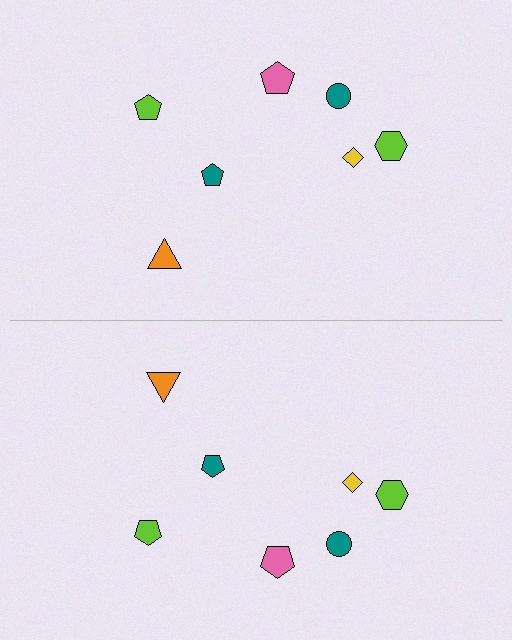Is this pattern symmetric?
Yes, this pattern has bilateral (reflection) symmetry.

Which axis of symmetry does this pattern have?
The pattern has a horizontal axis of symmetry running through the center of the image.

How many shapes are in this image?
There are 14 shapes in this image.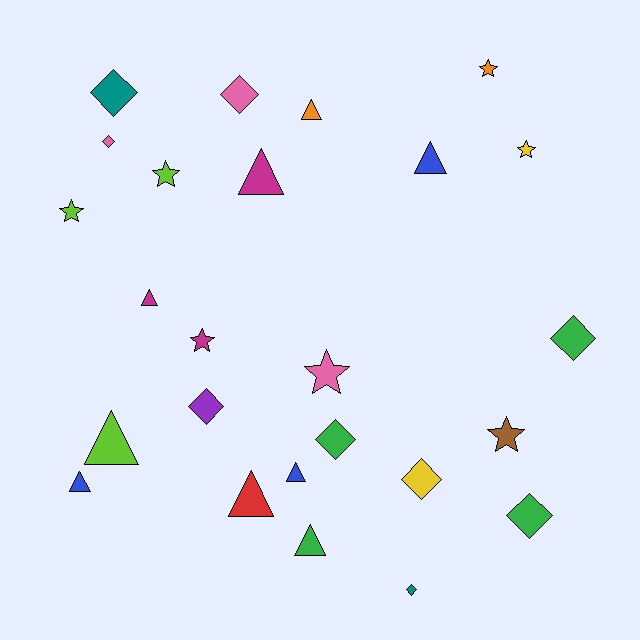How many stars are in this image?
There are 7 stars.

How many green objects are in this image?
There are 4 green objects.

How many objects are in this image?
There are 25 objects.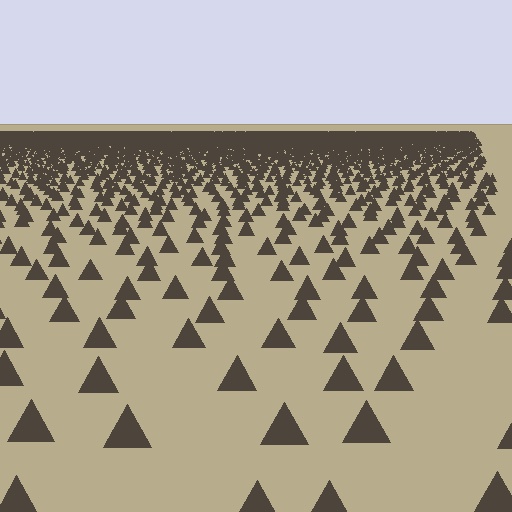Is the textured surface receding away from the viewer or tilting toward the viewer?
The surface is receding away from the viewer. Texture elements get smaller and denser toward the top.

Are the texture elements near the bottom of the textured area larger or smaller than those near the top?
Larger. Near the bottom, elements are closer to the viewer and appear at a bigger on-screen size.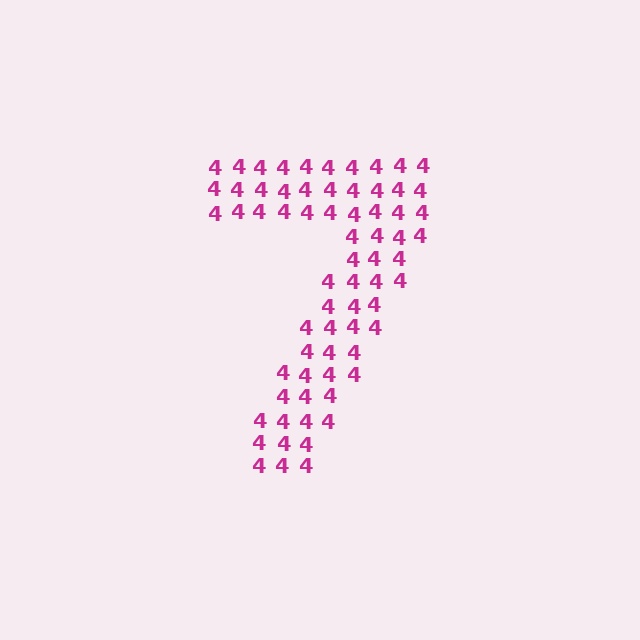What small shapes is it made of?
It is made of small digit 4's.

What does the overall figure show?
The overall figure shows the digit 7.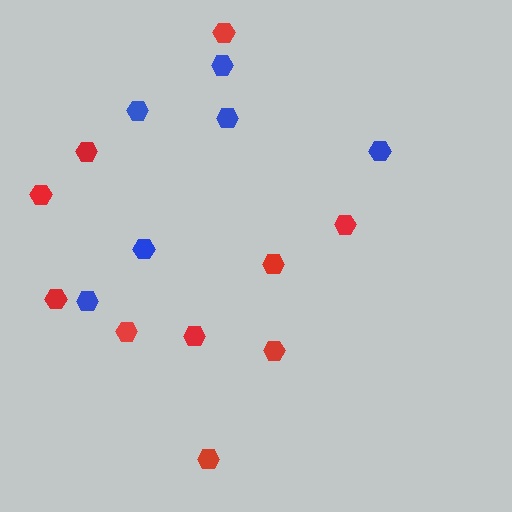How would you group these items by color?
There are 2 groups: one group of blue hexagons (6) and one group of red hexagons (10).